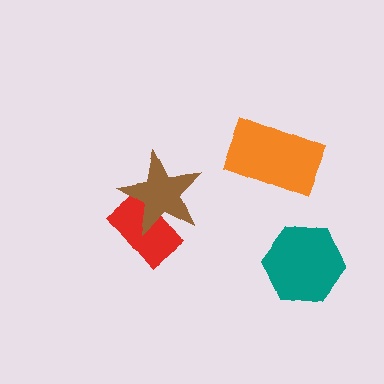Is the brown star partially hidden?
No, no other shape covers it.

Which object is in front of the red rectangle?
The brown star is in front of the red rectangle.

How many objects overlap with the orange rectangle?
0 objects overlap with the orange rectangle.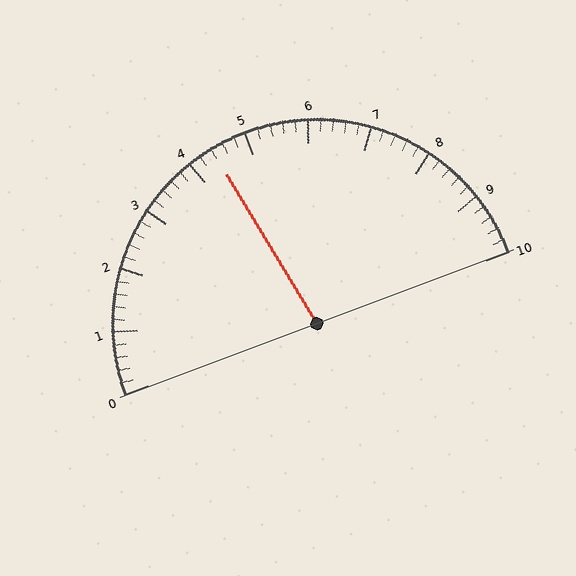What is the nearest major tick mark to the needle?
The nearest major tick mark is 4.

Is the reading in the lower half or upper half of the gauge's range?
The reading is in the lower half of the range (0 to 10).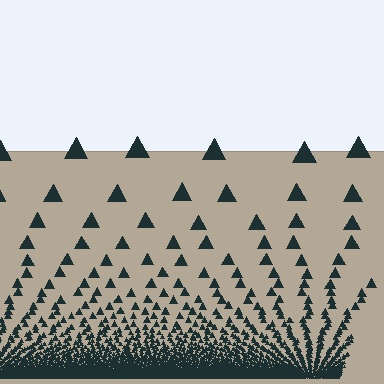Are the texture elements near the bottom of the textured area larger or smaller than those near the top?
Smaller. The gradient is inverted — elements near the bottom are smaller and denser.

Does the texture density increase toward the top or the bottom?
Density increases toward the bottom.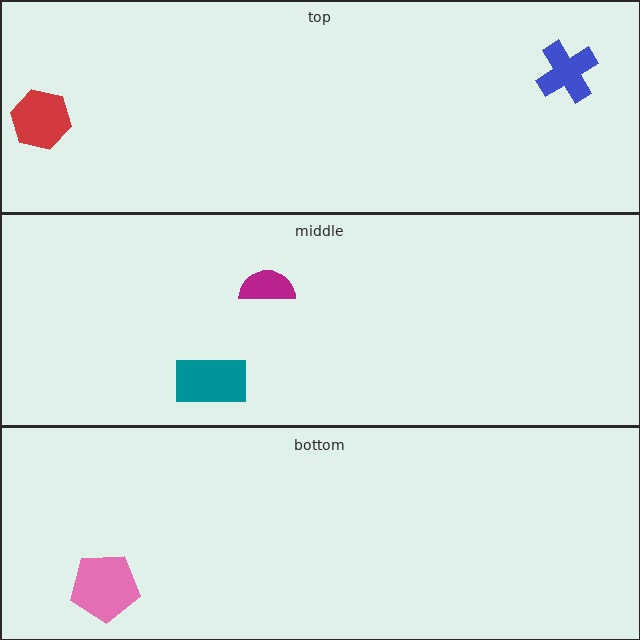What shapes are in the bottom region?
The pink pentagon.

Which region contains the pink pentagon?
The bottom region.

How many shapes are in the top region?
2.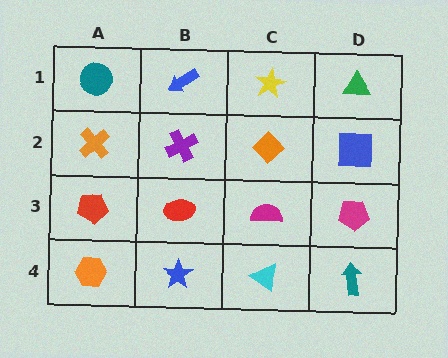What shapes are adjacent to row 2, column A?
A teal circle (row 1, column A), a red pentagon (row 3, column A), a purple cross (row 2, column B).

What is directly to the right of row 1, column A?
A blue arrow.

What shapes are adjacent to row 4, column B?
A red ellipse (row 3, column B), an orange hexagon (row 4, column A), a cyan triangle (row 4, column C).